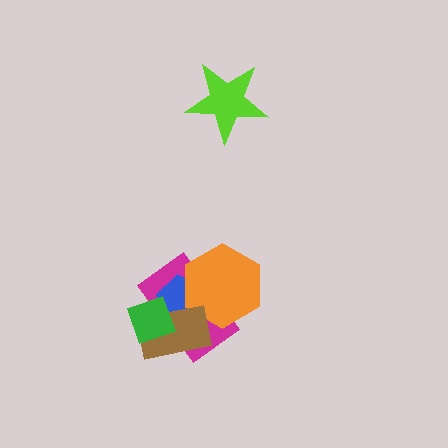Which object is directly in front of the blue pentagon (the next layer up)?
The orange hexagon is directly in front of the blue pentagon.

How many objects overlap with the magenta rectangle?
4 objects overlap with the magenta rectangle.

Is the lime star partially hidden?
No, no other shape covers it.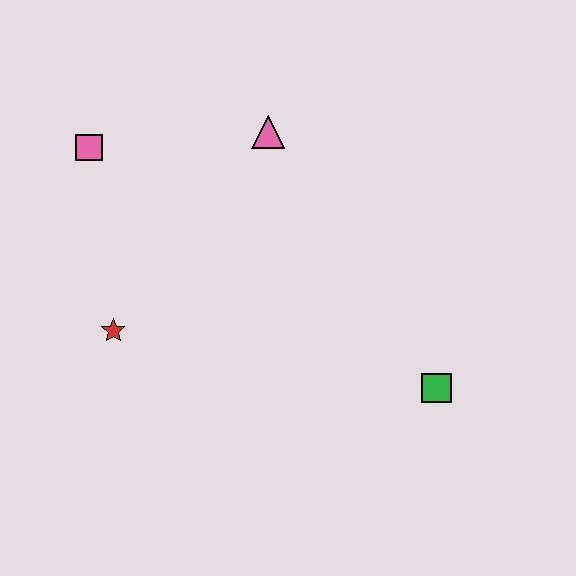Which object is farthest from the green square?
The pink square is farthest from the green square.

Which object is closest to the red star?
The pink square is closest to the red star.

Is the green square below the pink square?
Yes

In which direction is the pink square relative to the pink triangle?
The pink square is to the left of the pink triangle.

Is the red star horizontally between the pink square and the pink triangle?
Yes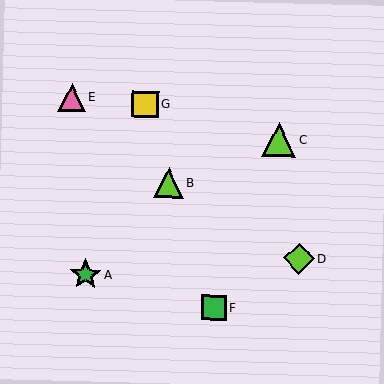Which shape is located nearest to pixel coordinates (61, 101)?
The pink triangle (labeled E) at (72, 97) is nearest to that location.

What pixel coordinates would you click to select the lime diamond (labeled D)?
Click at (299, 258) to select the lime diamond D.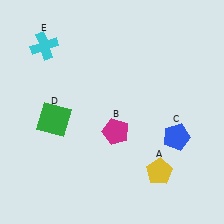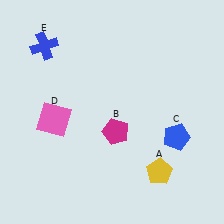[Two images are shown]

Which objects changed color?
D changed from green to pink. E changed from cyan to blue.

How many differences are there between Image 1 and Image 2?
There are 2 differences between the two images.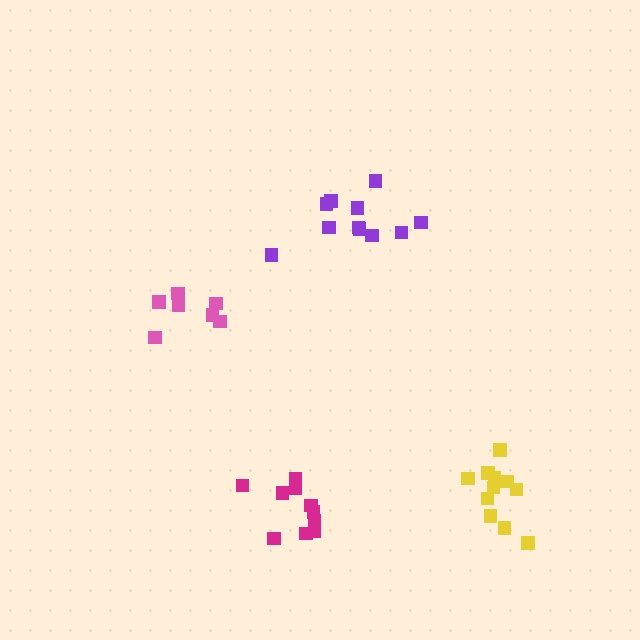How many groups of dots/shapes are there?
There are 4 groups.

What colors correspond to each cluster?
The clusters are colored: pink, yellow, purple, magenta.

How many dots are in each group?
Group 1: 7 dots, Group 2: 11 dots, Group 3: 11 dots, Group 4: 10 dots (39 total).